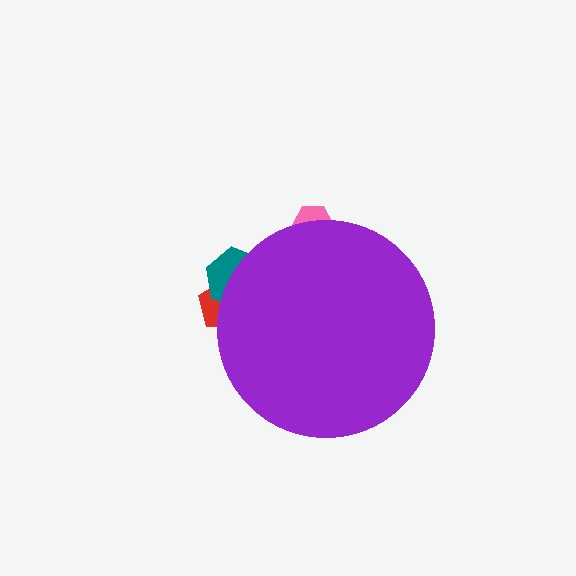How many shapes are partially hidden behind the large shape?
3 shapes are partially hidden.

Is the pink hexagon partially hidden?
Yes, the pink hexagon is partially hidden behind the purple circle.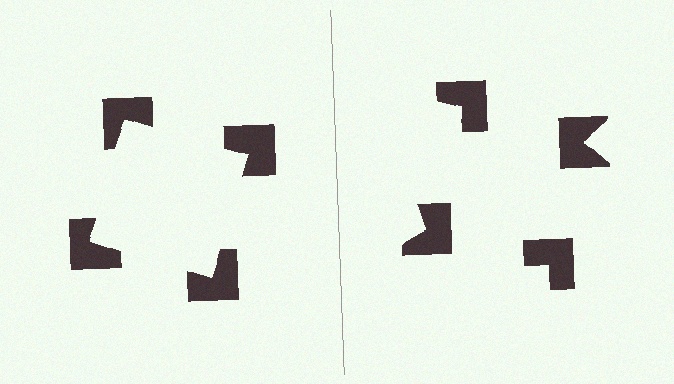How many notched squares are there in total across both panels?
8 — 4 on each side.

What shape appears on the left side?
An illusory square.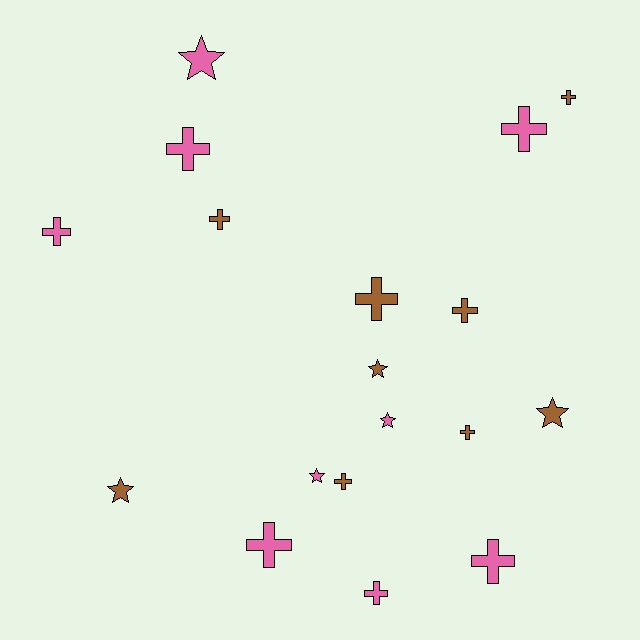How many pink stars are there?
There are 3 pink stars.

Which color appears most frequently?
Brown, with 9 objects.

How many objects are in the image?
There are 18 objects.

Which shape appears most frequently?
Cross, with 12 objects.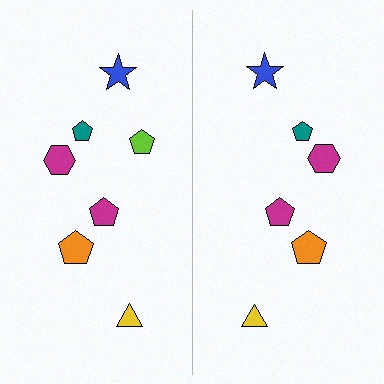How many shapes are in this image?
There are 13 shapes in this image.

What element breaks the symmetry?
A lime pentagon is missing from the right side.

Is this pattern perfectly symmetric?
No, the pattern is not perfectly symmetric. A lime pentagon is missing from the right side.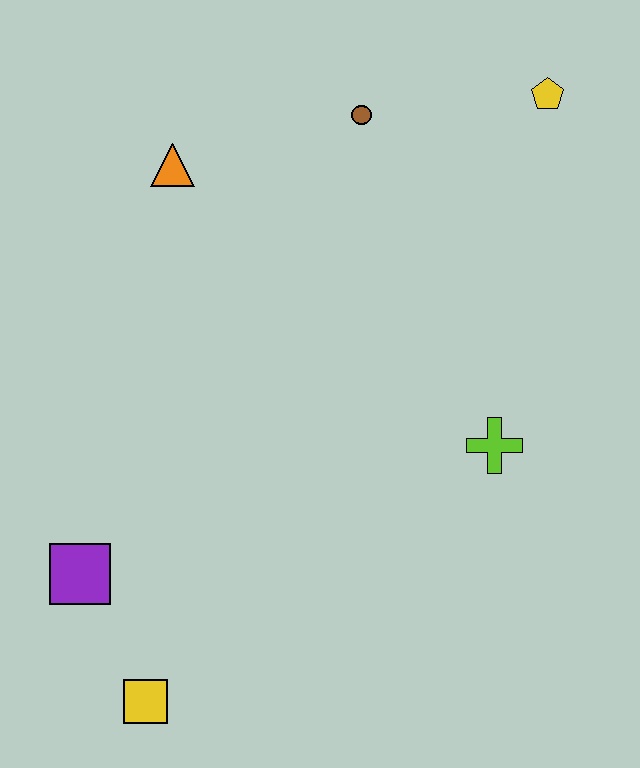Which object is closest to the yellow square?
The purple square is closest to the yellow square.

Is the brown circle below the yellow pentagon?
Yes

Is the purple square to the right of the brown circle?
No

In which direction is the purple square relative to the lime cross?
The purple square is to the left of the lime cross.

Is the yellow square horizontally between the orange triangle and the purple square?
Yes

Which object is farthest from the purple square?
The yellow pentagon is farthest from the purple square.